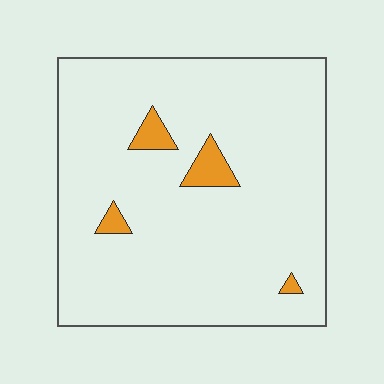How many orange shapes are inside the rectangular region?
4.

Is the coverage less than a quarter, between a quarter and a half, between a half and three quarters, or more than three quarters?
Less than a quarter.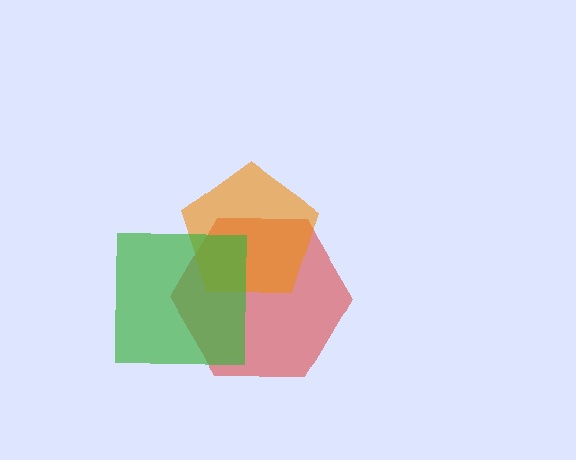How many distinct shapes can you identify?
There are 3 distinct shapes: a red hexagon, an orange pentagon, a green square.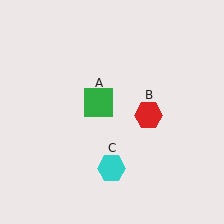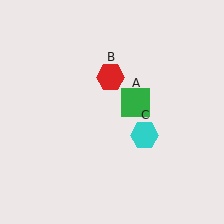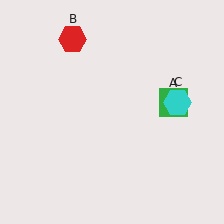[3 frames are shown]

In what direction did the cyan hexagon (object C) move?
The cyan hexagon (object C) moved up and to the right.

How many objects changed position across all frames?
3 objects changed position: green square (object A), red hexagon (object B), cyan hexagon (object C).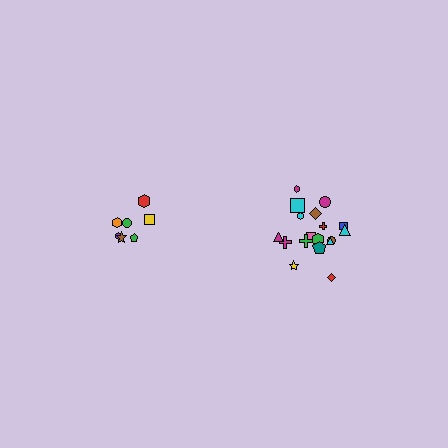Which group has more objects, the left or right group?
The right group.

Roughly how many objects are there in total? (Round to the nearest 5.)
Roughly 25 objects in total.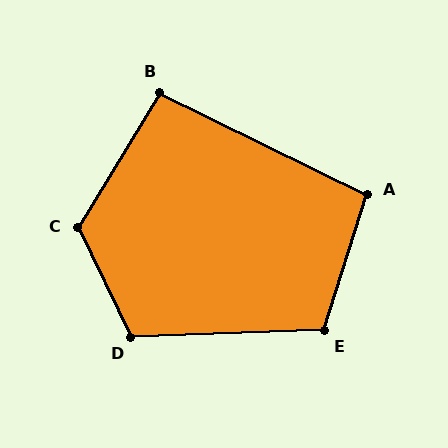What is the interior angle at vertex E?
Approximately 109 degrees (obtuse).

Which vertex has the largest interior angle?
C, at approximately 123 degrees.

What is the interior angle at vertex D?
Approximately 114 degrees (obtuse).